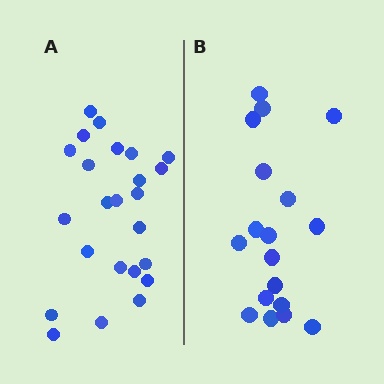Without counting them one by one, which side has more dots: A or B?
Region A (the left region) has more dots.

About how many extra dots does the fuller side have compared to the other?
Region A has about 6 more dots than region B.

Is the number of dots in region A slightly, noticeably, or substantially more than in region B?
Region A has noticeably more, but not dramatically so. The ratio is roughly 1.3 to 1.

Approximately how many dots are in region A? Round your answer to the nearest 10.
About 20 dots. (The exact count is 24, which rounds to 20.)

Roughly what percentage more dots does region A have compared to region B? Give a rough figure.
About 35% more.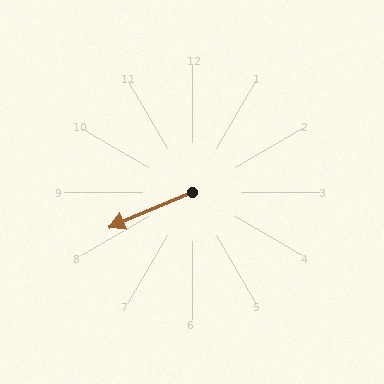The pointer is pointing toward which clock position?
Roughly 8 o'clock.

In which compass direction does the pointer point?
Southwest.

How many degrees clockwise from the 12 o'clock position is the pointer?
Approximately 247 degrees.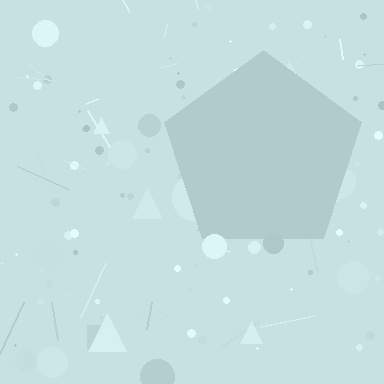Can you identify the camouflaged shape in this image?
The camouflaged shape is a pentagon.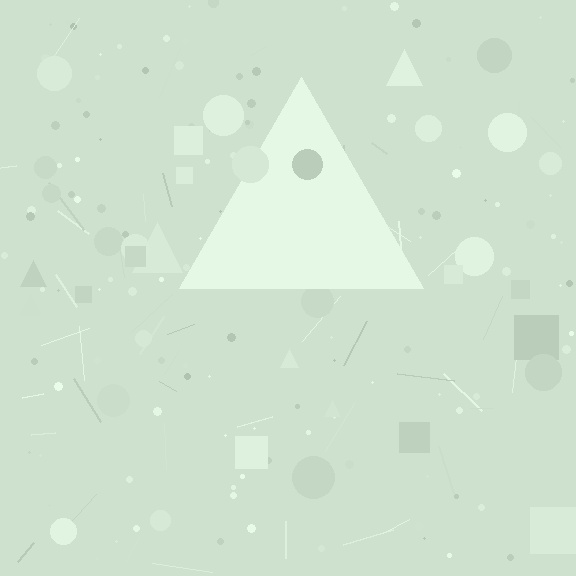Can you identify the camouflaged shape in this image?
The camouflaged shape is a triangle.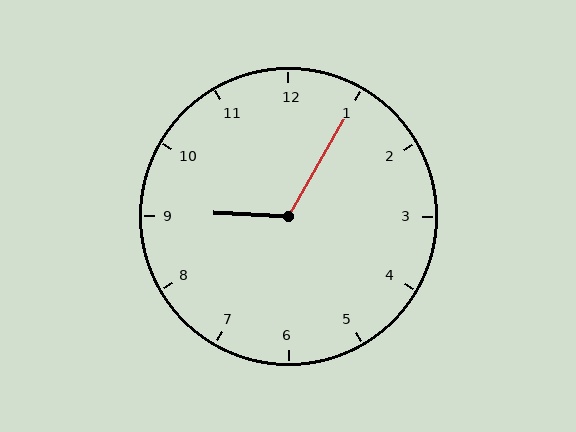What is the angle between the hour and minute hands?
Approximately 118 degrees.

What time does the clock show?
9:05.